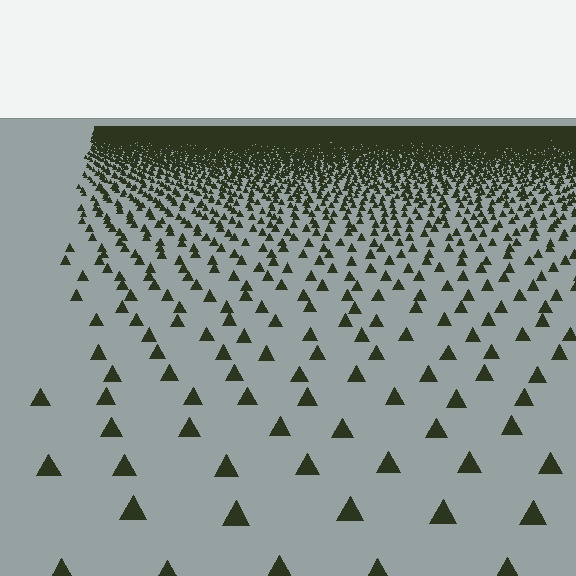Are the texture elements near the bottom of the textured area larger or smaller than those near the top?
Larger. Near the bottom, elements are closer to the viewer and appear at a bigger on-screen size.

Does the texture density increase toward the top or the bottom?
Density increases toward the top.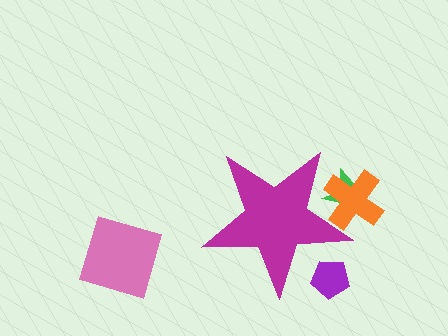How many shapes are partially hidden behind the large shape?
3 shapes are partially hidden.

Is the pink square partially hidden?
No, the pink square is fully visible.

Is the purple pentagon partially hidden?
Yes, the purple pentagon is partially hidden behind the magenta star.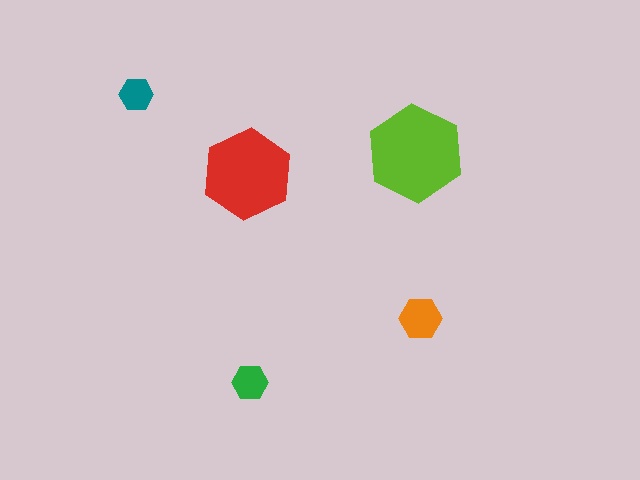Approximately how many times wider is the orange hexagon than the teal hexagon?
About 1.5 times wider.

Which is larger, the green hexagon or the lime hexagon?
The lime one.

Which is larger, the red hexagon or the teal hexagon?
The red one.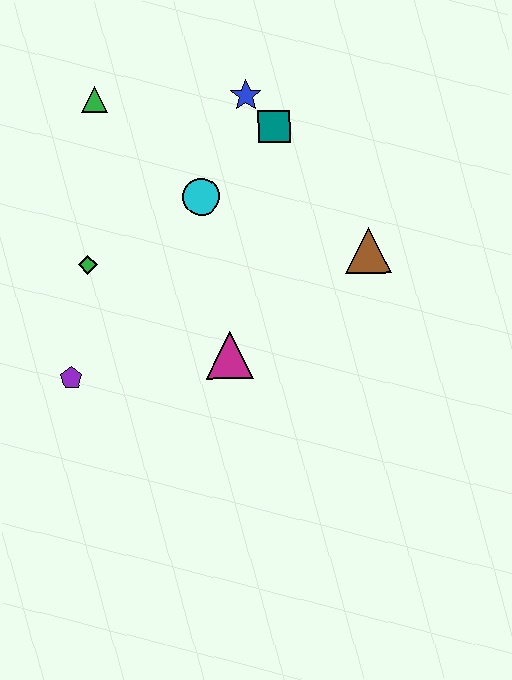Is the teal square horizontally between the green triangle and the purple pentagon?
No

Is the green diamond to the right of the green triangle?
No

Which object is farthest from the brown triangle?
The purple pentagon is farthest from the brown triangle.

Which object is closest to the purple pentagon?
The green diamond is closest to the purple pentagon.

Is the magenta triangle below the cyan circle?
Yes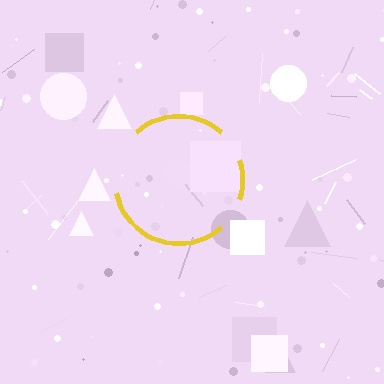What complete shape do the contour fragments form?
The contour fragments form a circle.